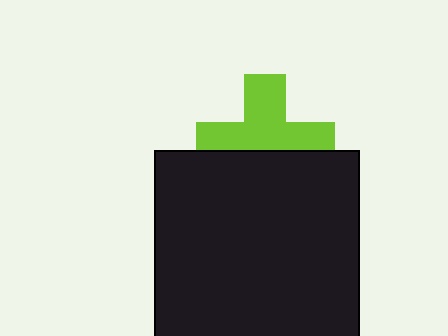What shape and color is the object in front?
The object in front is a black square.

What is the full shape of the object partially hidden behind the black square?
The partially hidden object is a lime cross.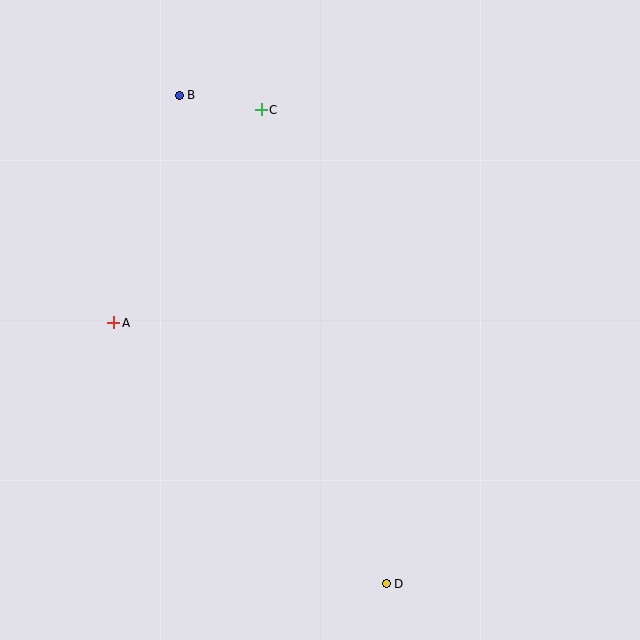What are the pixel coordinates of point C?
Point C is at (261, 110).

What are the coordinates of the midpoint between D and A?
The midpoint between D and A is at (250, 453).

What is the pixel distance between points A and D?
The distance between A and D is 377 pixels.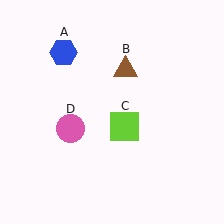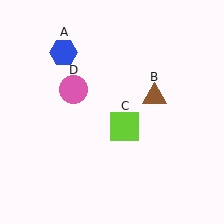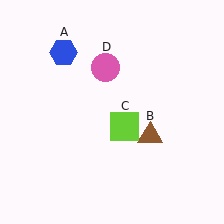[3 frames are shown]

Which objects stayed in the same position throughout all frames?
Blue hexagon (object A) and lime square (object C) remained stationary.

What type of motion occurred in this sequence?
The brown triangle (object B), pink circle (object D) rotated clockwise around the center of the scene.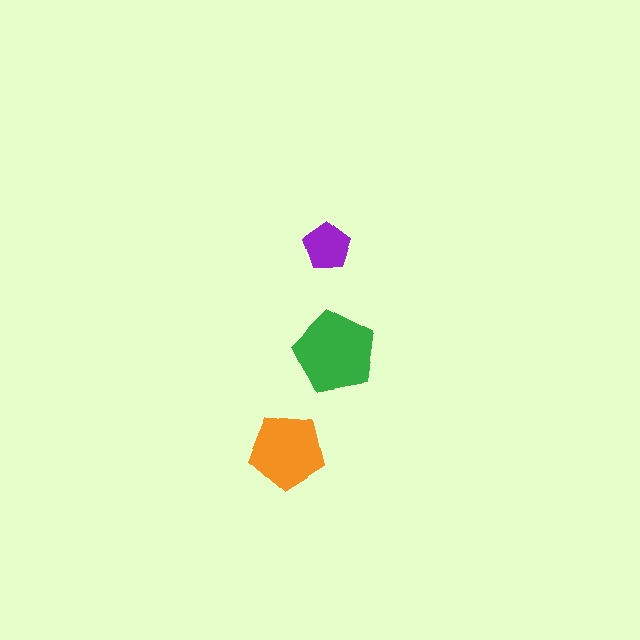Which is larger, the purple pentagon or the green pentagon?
The green one.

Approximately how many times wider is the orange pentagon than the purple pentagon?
About 1.5 times wider.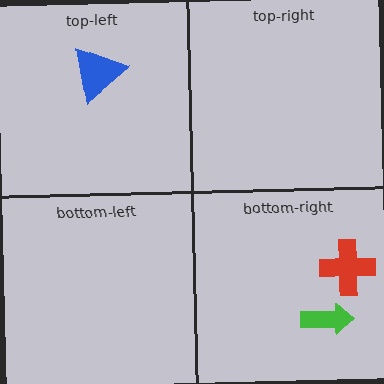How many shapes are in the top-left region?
1.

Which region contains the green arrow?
The bottom-right region.